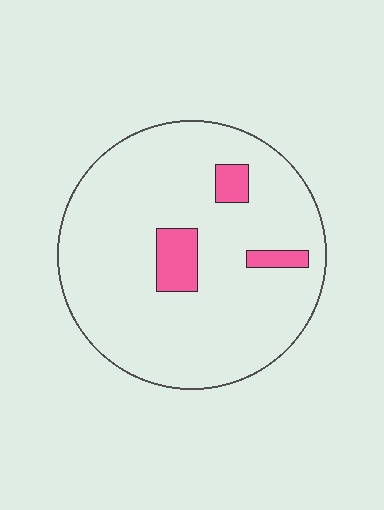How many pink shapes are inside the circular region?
3.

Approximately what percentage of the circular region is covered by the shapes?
Approximately 10%.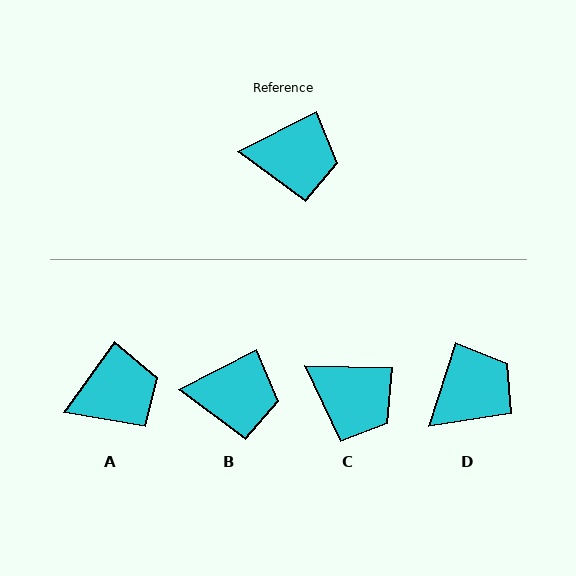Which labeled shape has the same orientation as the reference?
B.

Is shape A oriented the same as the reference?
No, it is off by about 27 degrees.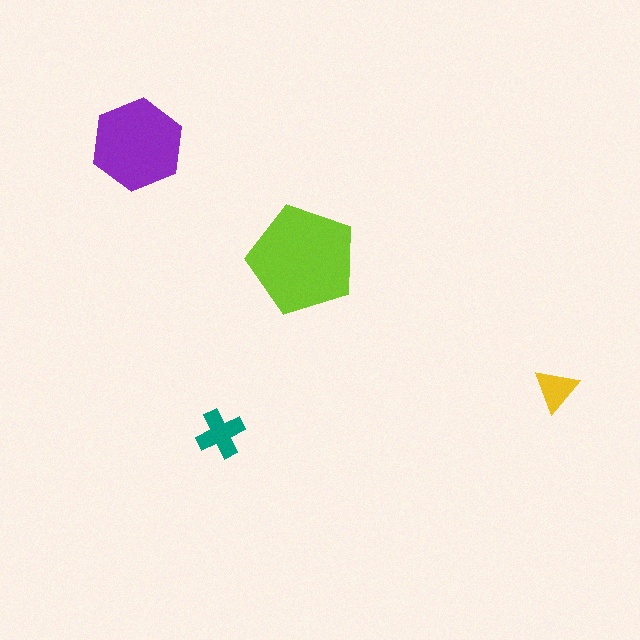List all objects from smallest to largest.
The yellow triangle, the teal cross, the purple hexagon, the lime pentagon.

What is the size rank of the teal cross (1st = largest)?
3rd.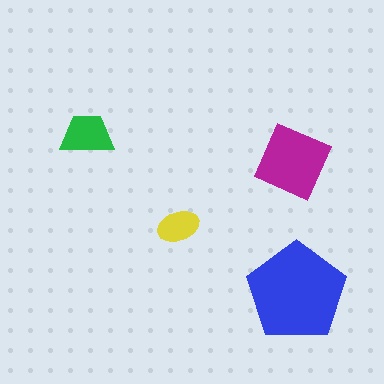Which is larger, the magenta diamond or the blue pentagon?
The blue pentagon.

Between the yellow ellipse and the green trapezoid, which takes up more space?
The green trapezoid.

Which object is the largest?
The blue pentagon.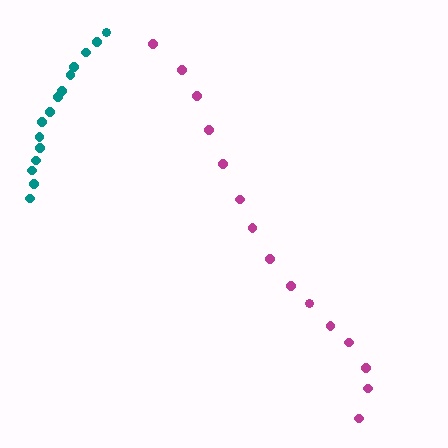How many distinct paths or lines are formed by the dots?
There are 2 distinct paths.